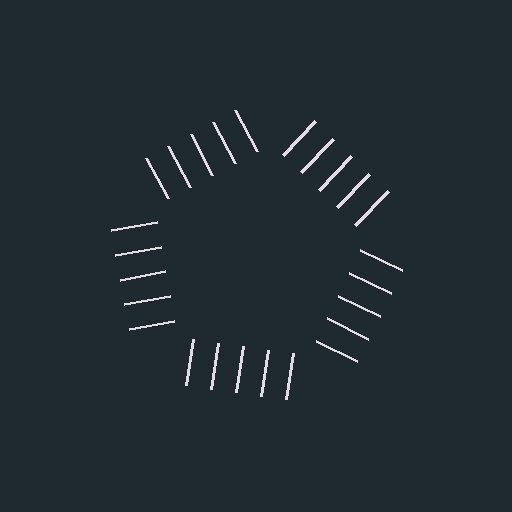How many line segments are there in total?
25 — 5 along each of the 5 edges.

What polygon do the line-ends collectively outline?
An illusory pentagon — the line segments terminate on its edges but no continuous stroke is drawn.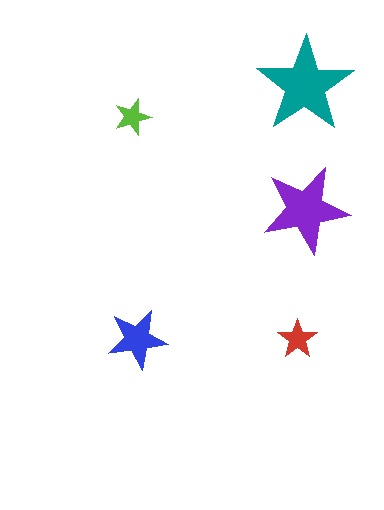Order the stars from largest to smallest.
the teal one, the purple one, the blue one, the red one, the lime one.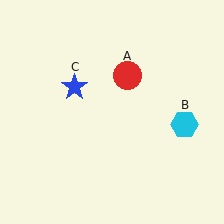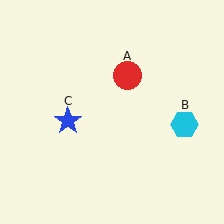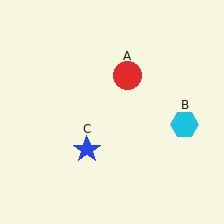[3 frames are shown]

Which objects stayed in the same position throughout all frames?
Red circle (object A) and cyan hexagon (object B) remained stationary.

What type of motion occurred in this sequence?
The blue star (object C) rotated counterclockwise around the center of the scene.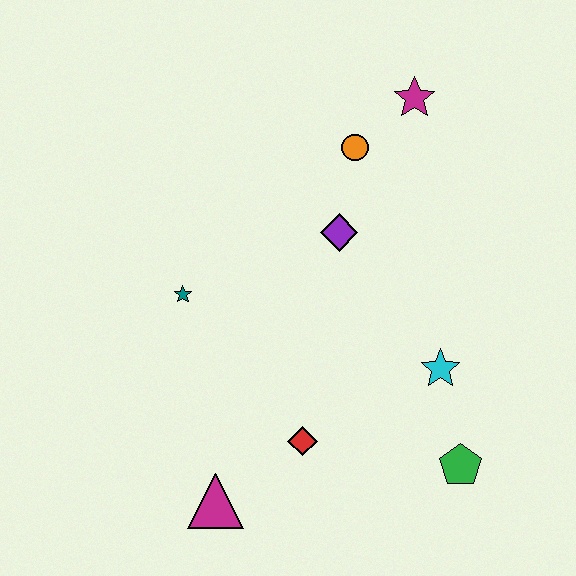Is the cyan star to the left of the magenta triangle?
No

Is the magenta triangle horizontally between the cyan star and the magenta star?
No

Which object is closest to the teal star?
The purple diamond is closest to the teal star.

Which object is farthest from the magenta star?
The magenta triangle is farthest from the magenta star.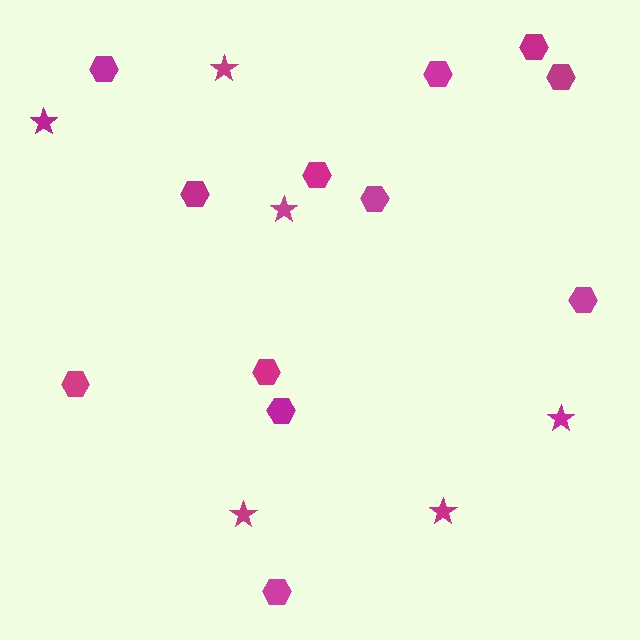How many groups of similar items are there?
There are 2 groups: one group of hexagons (12) and one group of stars (6).